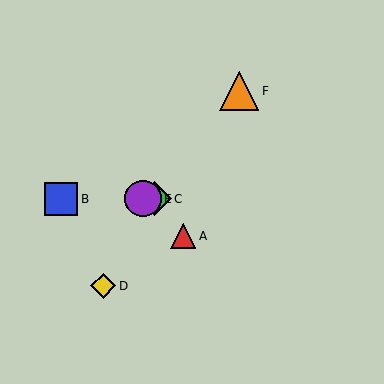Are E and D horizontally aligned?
No, E is at y≈199 and D is at y≈286.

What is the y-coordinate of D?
Object D is at y≈286.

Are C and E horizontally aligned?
Yes, both are at y≈199.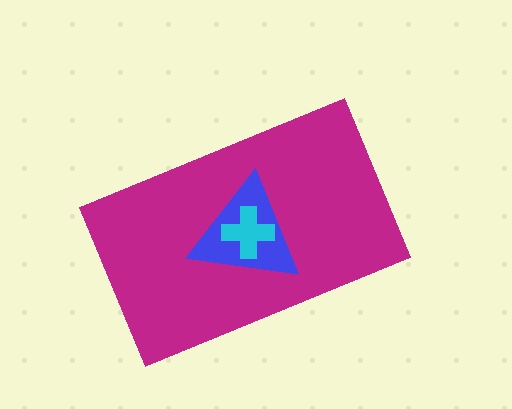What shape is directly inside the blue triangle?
The cyan cross.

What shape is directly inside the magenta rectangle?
The blue triangle.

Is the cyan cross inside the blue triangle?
Yes.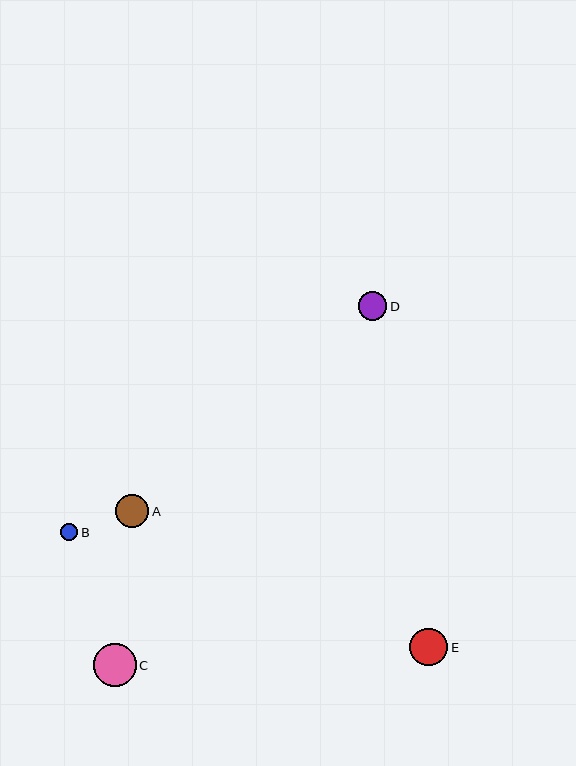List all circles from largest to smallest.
From largest to smallest: C, E, A, D, B.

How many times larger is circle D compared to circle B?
Circle D is approximately 1.6 times the size of circle B.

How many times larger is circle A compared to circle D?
Circle A is approximately 1.2 times the size of circle D.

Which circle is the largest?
Circle C is the largest with a size of approximately 42 pixels.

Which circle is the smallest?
Circle B is the smallest with a size of approximately 17 pixels.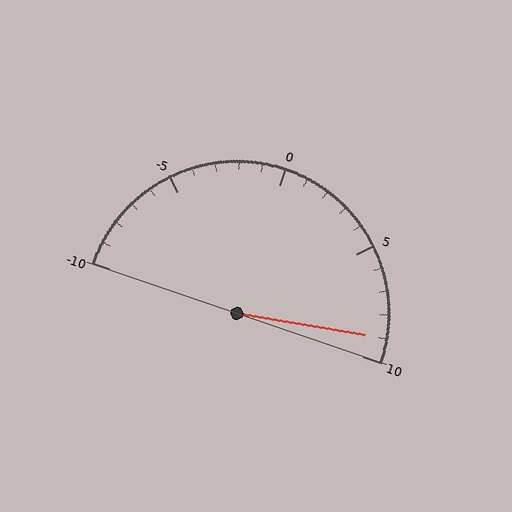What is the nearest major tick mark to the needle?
The nearest major tick mark is 10.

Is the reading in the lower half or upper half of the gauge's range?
The reading is in the upper half of the range (-10 to 10).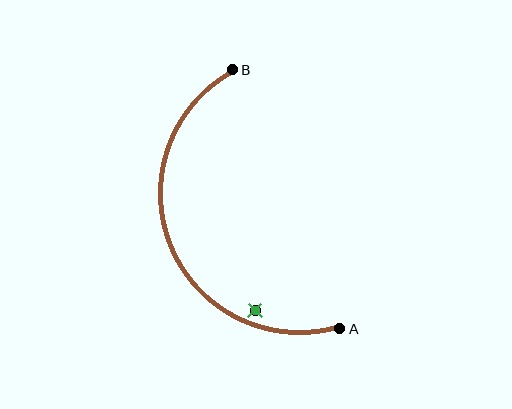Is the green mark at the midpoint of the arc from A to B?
No — the green mark does not lie on the arc at all. It sits slightly inside the curve.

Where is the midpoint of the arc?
The arc midpoint is the point on the curve farthest from the straight line joining A and B. It sits to the left of that line.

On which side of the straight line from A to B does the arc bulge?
The arc bulges to the left of the straight line connecting A and B.